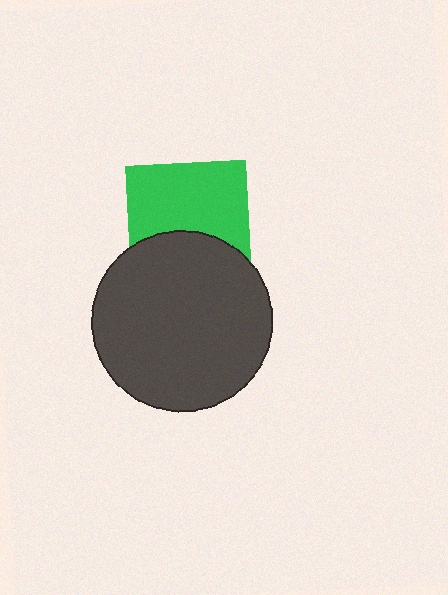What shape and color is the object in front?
The object in front is a dark gray circle.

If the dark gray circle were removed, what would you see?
You would see the complete green square.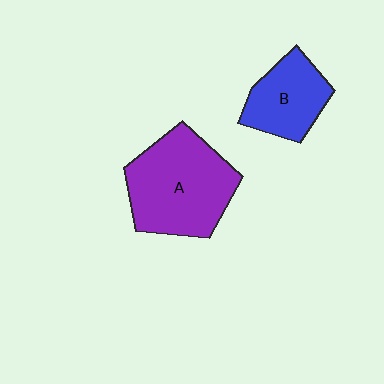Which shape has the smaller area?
Shape B (blue).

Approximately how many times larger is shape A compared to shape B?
Approximately 1.7 times.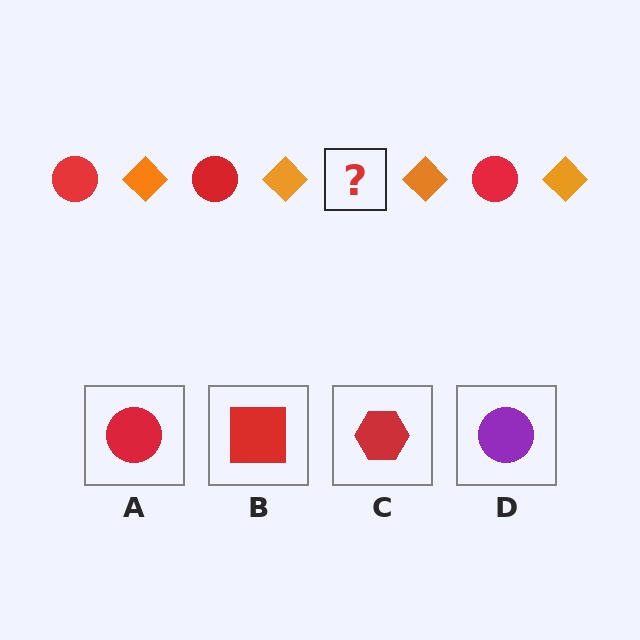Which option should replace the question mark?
Option A.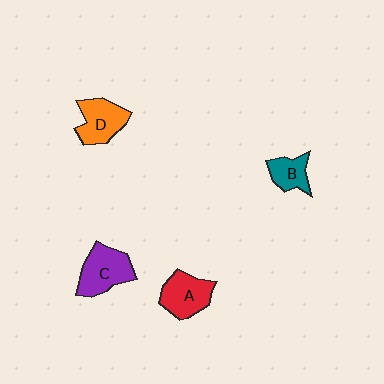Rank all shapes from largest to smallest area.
From largest to smallest: C (purple), A (red), D (orange), B (teal).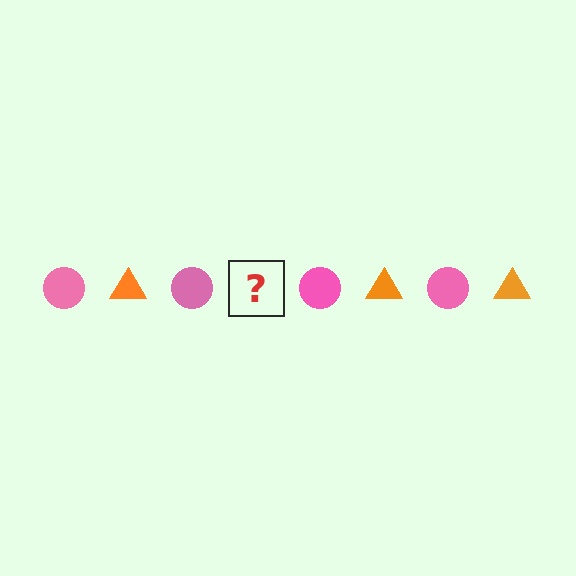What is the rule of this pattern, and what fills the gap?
The rule is that the pattern alternates between pink circle and orange triangle. The gap should be filled with an orange triangle.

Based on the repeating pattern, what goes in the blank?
The blank should be an orange triangle.